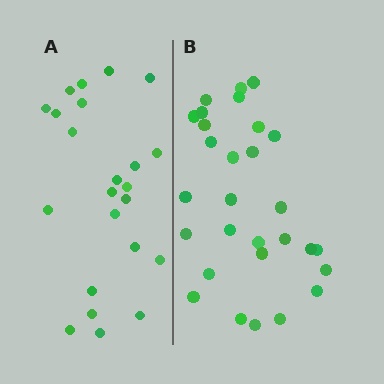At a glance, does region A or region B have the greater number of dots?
Region B (the right region) has more dots.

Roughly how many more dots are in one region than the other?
Region B has about 6 more dots than region A.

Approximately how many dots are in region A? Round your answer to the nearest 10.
About 20 dots. (The exact count is 23, which rounds to 20.)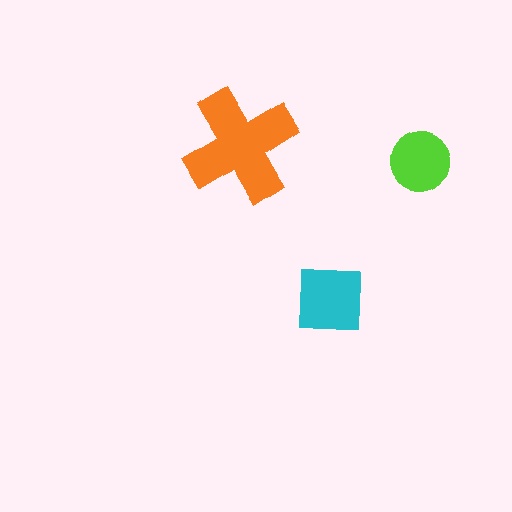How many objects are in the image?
There are 3 objects in the image.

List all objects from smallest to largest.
The lime circle, the cyan square, the orange cross.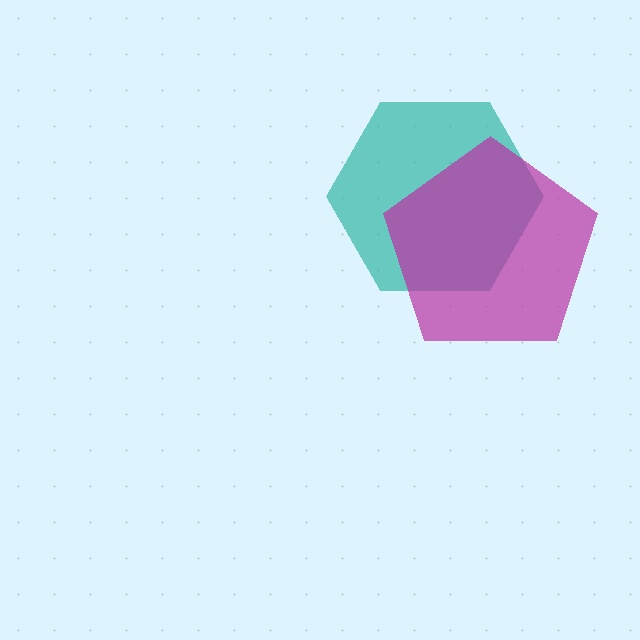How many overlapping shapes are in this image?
There are 2 overlapping shapes in the image.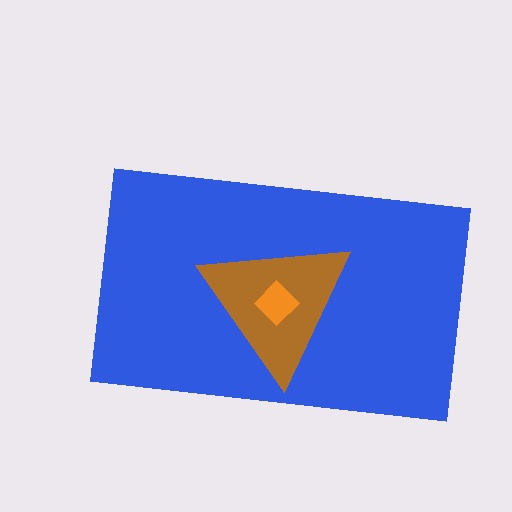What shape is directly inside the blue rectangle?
The brown triangle.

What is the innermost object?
The orange diamond.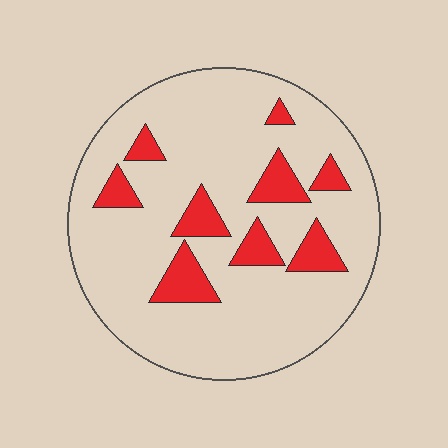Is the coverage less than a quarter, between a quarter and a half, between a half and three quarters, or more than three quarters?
Less than a quarter.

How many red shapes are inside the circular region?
9.